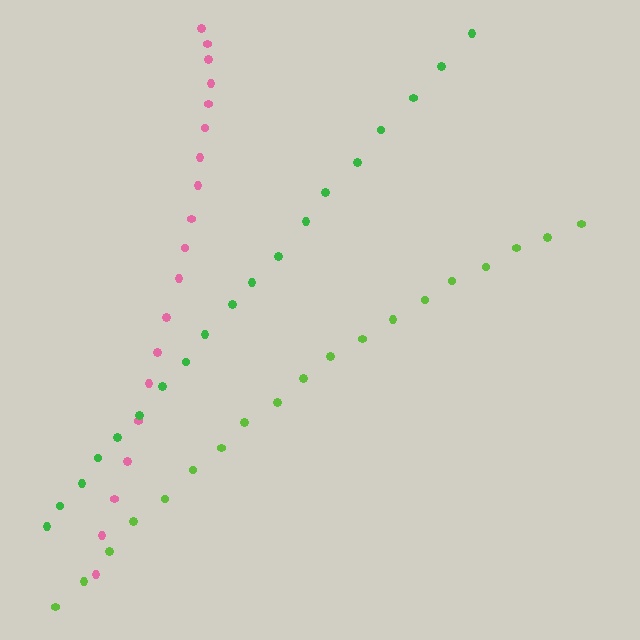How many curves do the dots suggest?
There are 3 distinct paths.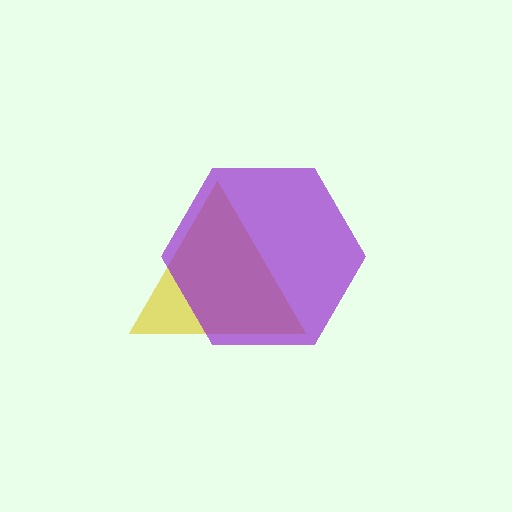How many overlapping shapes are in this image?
There are 2 overlapping shapes in the image.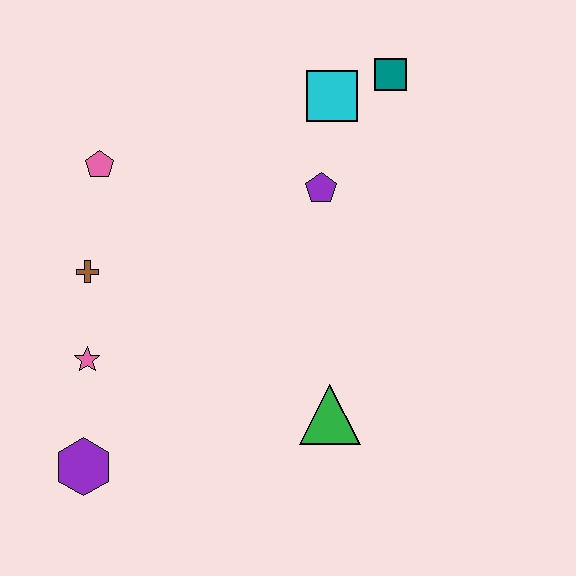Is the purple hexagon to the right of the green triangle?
No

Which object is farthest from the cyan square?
The purple hexagon is farthest from the cyan square.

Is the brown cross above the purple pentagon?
No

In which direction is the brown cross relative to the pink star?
The brown cross is above the pink star.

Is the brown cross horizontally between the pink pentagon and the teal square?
No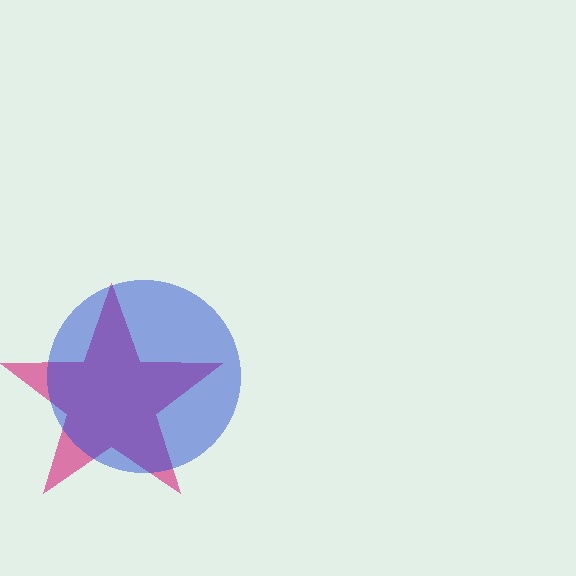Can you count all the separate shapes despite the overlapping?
Yes, there are 2 separate shapes.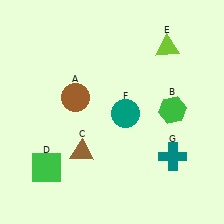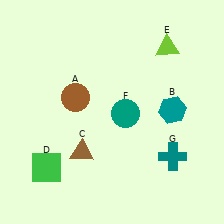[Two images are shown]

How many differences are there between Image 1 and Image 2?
There is 1 difference between the two images.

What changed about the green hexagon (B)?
In Image 1, B is green. In Image 2, it changed to teal.